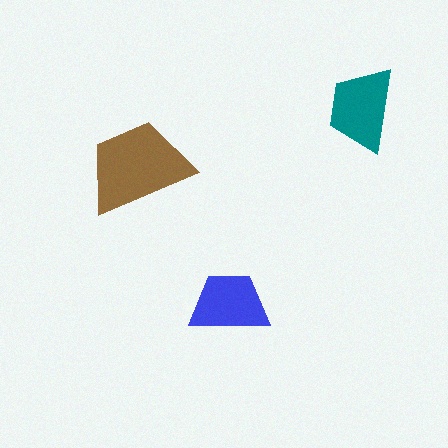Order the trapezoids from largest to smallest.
the brown one, the teal one, the blue one.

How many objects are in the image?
There are 3 objects in the image.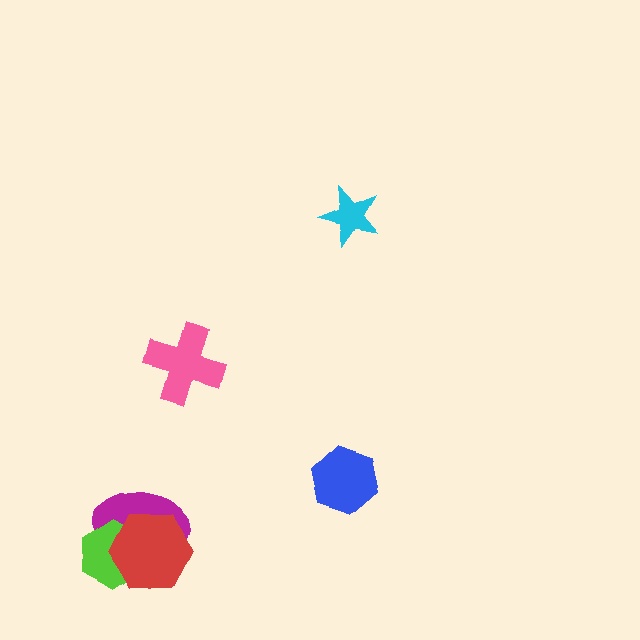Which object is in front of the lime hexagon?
The red hexagon is in front of the lime hexagon.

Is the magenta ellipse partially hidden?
Yes, it is partially covered by another shape.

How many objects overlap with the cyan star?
0 objects overlap with the cyan star.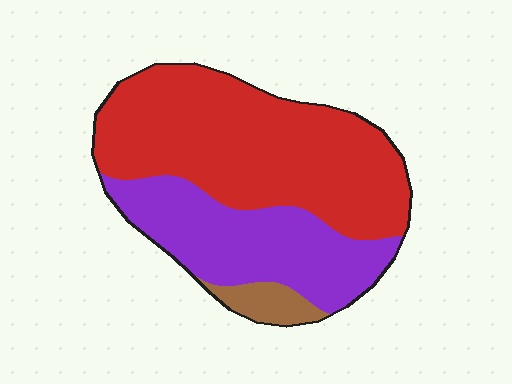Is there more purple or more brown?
Purple.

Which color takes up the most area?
Red, at roughly 60%.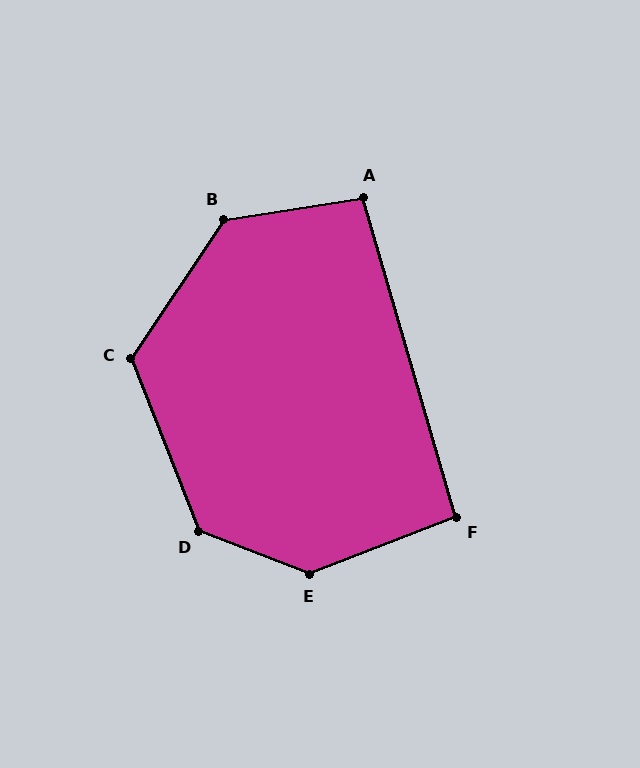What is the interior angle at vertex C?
Approximately 125 degrees (obtuse).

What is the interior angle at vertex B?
Approximately 132 degrees (obtuse).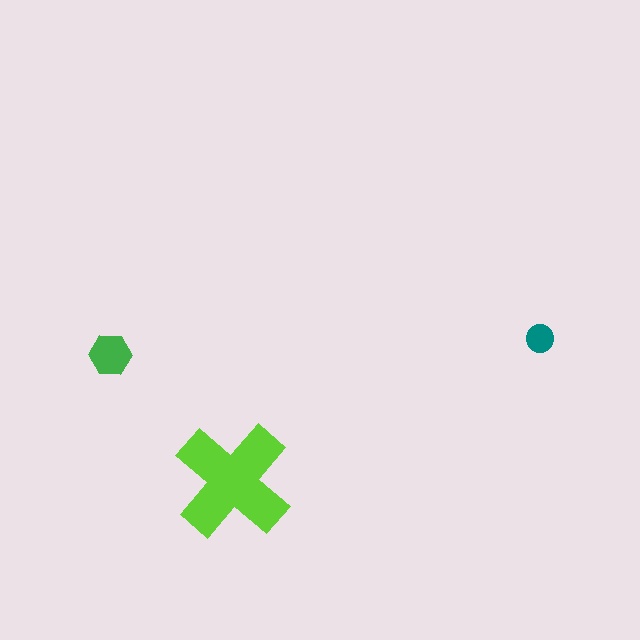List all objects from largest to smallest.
The lime cross, the green hexagon, the teal circle.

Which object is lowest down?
The lime cross is bottommost.